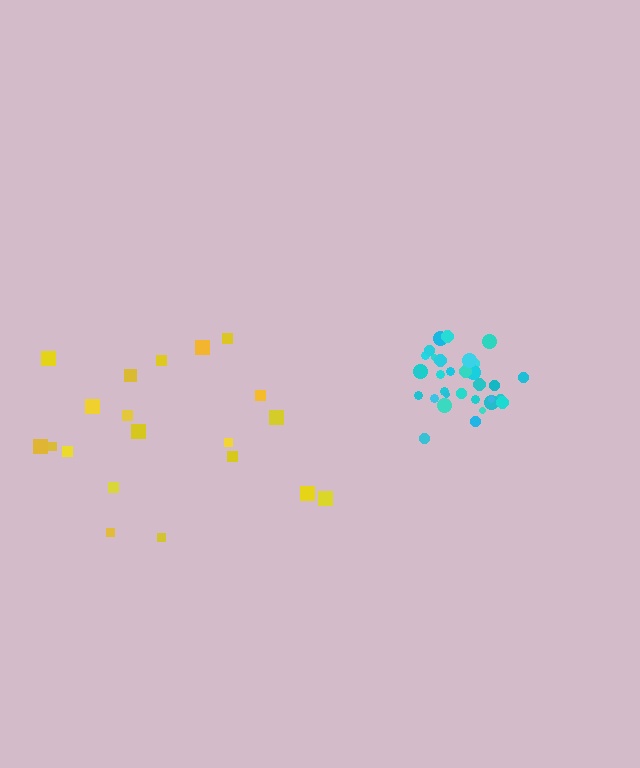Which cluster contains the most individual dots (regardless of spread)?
Cyan (33).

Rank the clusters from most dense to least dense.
cyan, yellow.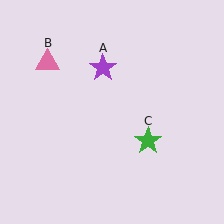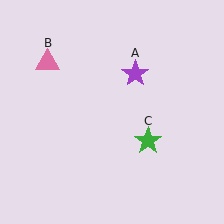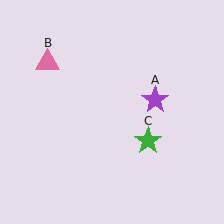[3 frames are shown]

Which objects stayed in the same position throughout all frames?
Pink triangle (object B) and green star (object C) remained stationary.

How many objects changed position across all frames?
1 object changed position: purple star (object A).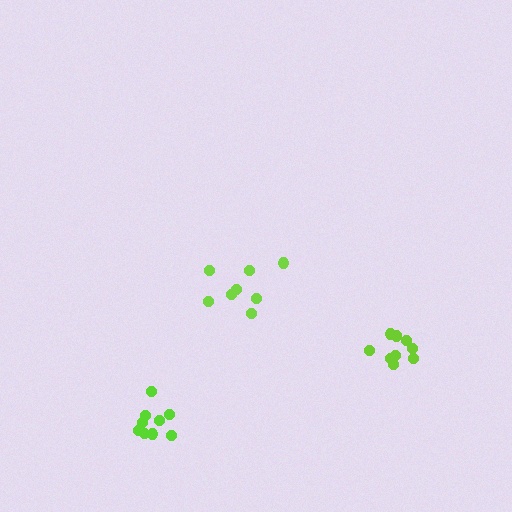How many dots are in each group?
Group 1: 9 dots, Group 2: 8 dots, Group 3: 10 dots (27 total).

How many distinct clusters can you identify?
There are 3 distinct clusters.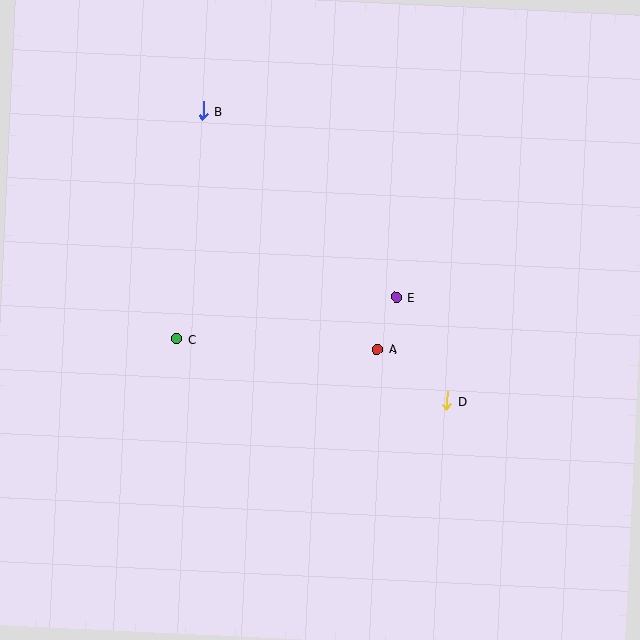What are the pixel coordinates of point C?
Point C is at (177, 339).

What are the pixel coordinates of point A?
Point A is at (377, 349).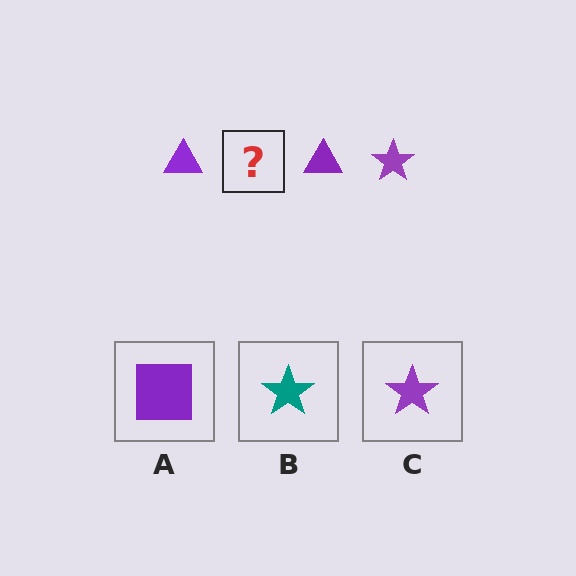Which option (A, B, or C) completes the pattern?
C.